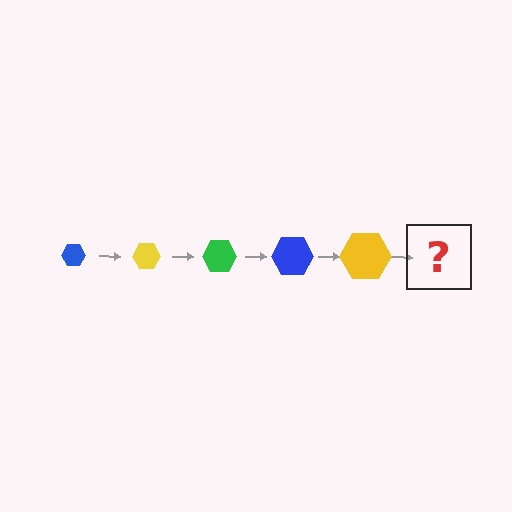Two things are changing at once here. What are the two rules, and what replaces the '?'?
The two rules are that the hexagon grows larger each step and the color cycles through blue, yellow, and green. The '?' should be a green hexagon, larger than the previous one.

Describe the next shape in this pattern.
It should be a green hexagon, larger than the previous one.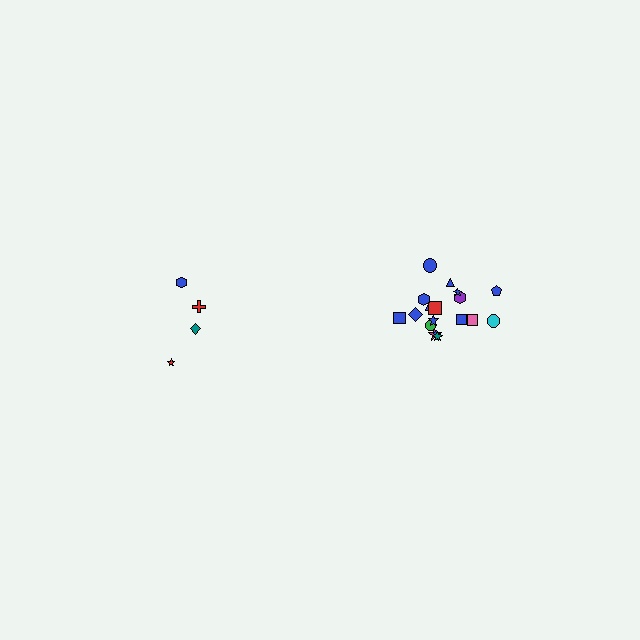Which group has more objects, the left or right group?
The right group.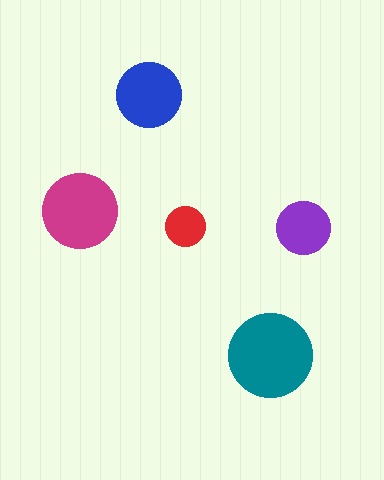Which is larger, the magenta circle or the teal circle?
The teal one.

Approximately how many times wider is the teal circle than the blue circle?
About 1.5 times wider.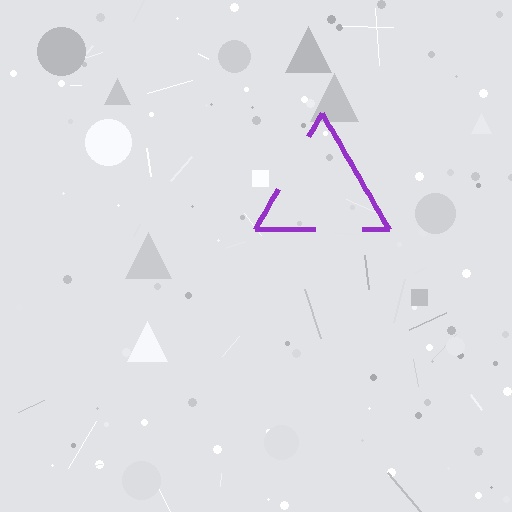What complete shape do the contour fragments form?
The contour fragments form a triangle.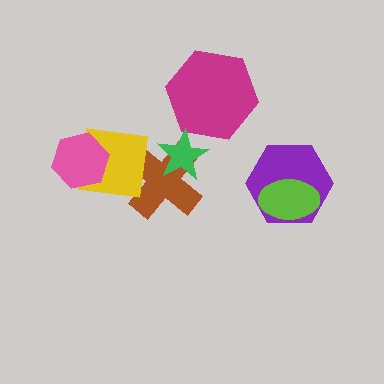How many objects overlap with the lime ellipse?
1 object overlaps with the lime ellipse.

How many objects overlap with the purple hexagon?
1 object overlaps with the purple hexagon.